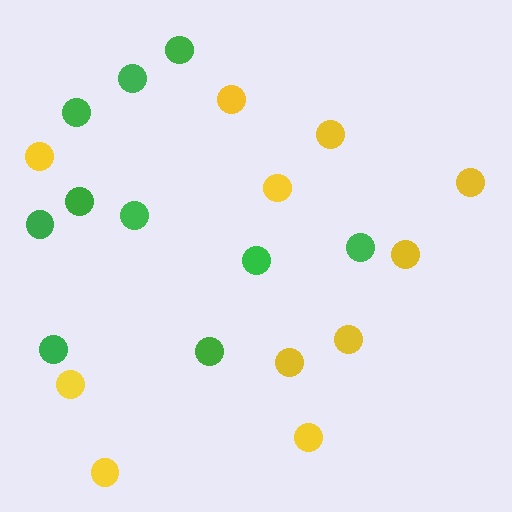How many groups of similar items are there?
There are 2 groups: one group of yellow circles (11) and one group of green circles (10).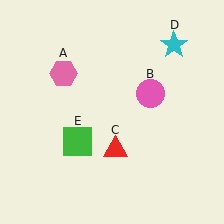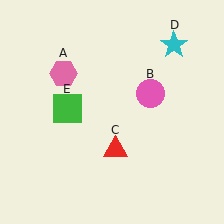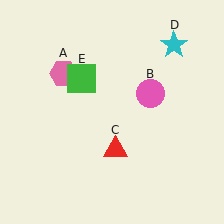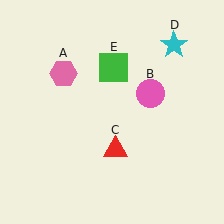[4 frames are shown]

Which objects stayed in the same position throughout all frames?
Pink hexagon (object A) and pink circle (object B) and red triangle (object C) and cyan star (object D) remained stationary.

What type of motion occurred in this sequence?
The green square (object E) rotated clockwise around the center of the scene.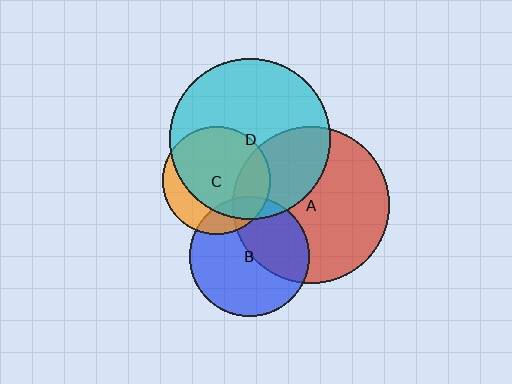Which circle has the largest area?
Circle D (cyan).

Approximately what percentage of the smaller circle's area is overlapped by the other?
Approximately 35%.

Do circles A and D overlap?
Yes.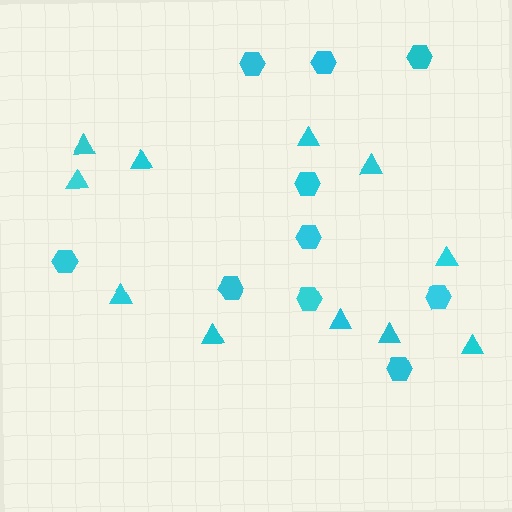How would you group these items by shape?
There are 2 groups: one group of hexagons (10) and one group of triangles (11).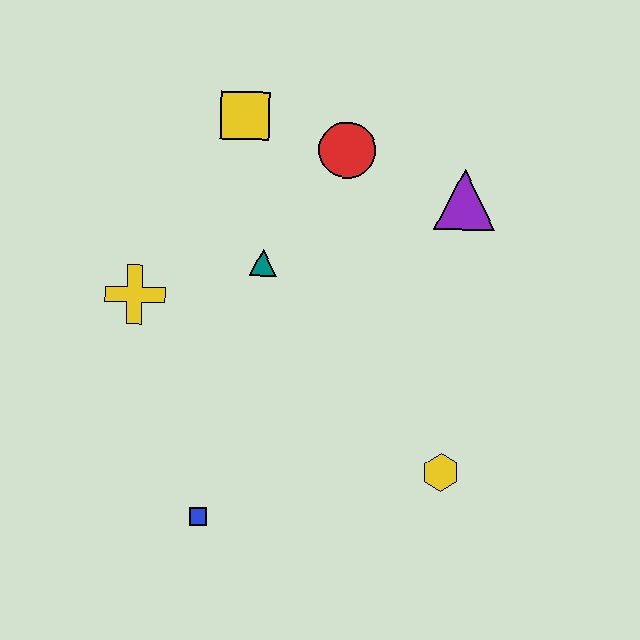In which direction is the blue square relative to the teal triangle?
The blue square is below the teal triangle.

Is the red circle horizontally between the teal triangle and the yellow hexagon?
Yes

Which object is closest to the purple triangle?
The red circle is closest to the purple triangle.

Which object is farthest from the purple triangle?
The blue square is farthest from the purple triangle.